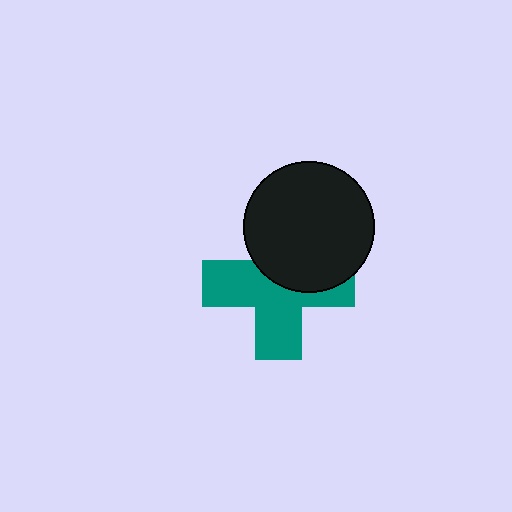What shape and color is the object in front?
The object in front is a black circle.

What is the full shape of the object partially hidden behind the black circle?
The partially hidden object is a teal cross.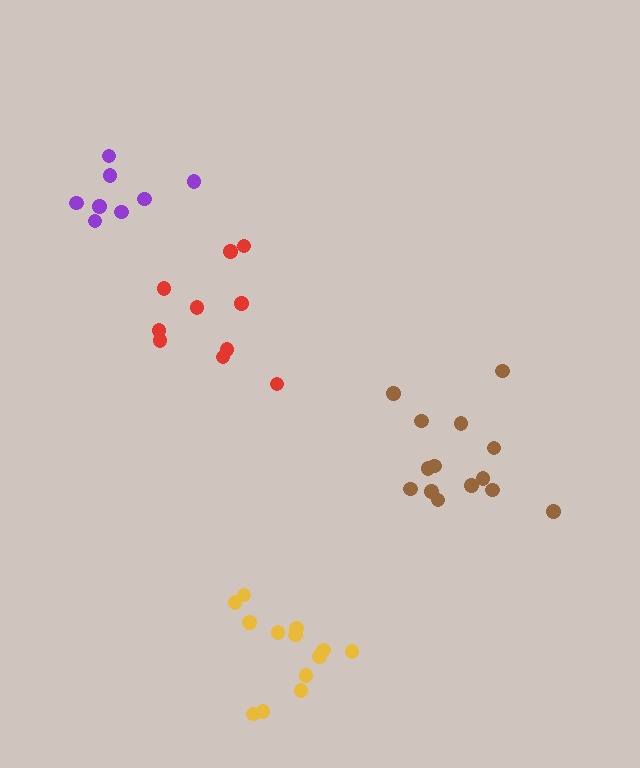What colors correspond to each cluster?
The clusters are colored: yellow, brown, red, purple.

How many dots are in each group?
Group 1: 13 dots, Group 2: 14 dots, Group 3: 10 dots, Group 4: 8 dots (45 total).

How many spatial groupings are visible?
There are 4 spatial groupings.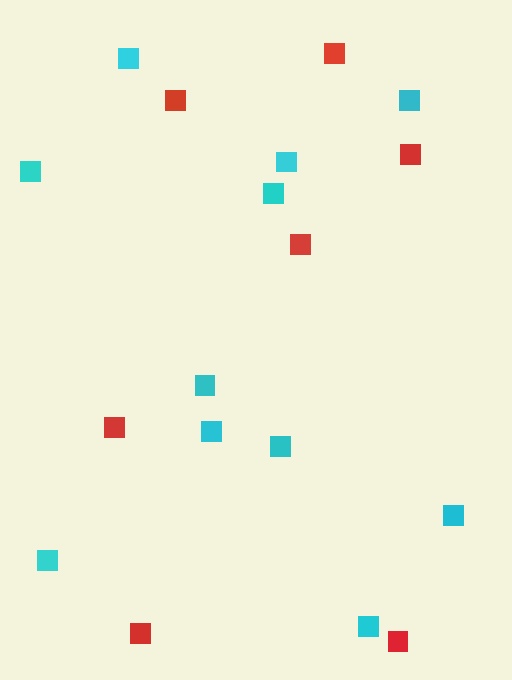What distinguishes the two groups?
There are 2 groups: one group of red squares (7) and one group of cyan squares (11).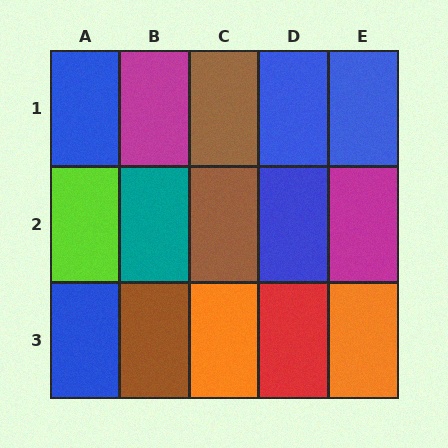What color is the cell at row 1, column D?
Blue.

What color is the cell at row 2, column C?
Brown.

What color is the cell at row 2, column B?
Teal.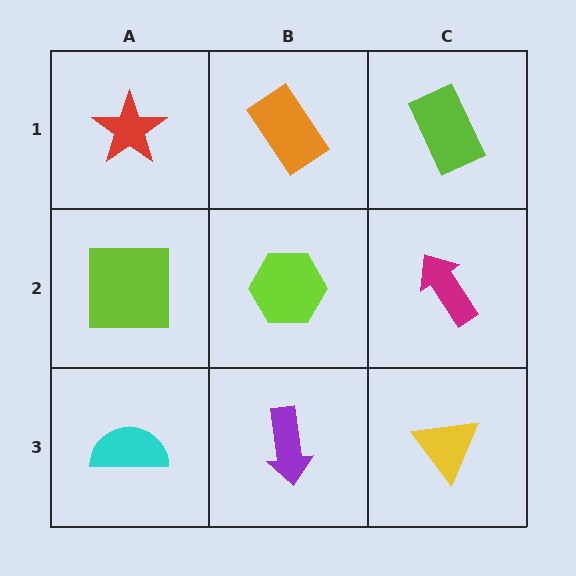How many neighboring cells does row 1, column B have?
3.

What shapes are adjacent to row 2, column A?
A red star (row 1, column A), a cyan semicircle (row 3, column A), a lime hexagon (row 2, column B).